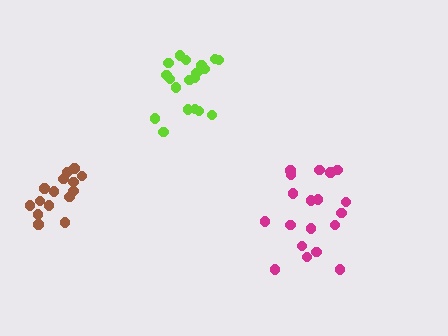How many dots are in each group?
Group 1: 20 dots, Group 2: 15 dots, Group 3: 19 dots (54 total).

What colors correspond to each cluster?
The clusters are colored: lime, brown, magenta.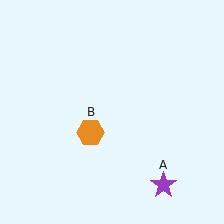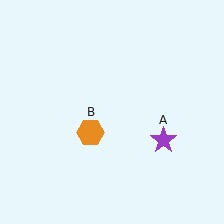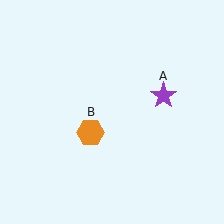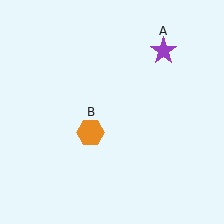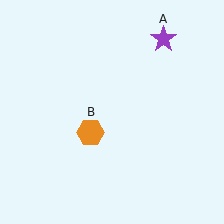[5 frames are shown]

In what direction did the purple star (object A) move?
The purple star (object A) moved up.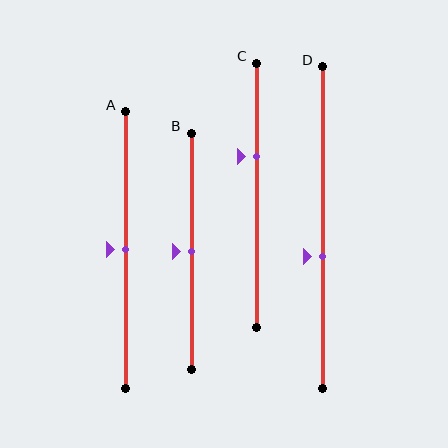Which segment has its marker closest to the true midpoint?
Segment A has its marker closest to the true midpoint.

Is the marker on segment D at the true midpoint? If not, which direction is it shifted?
No, the marker on segment D is shifted downward by about 9% of the segment length.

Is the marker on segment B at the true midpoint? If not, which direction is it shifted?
Yes, the marker on segment B is at the true midpoint.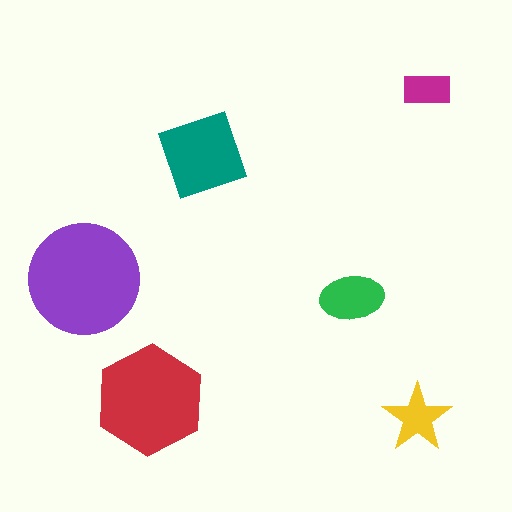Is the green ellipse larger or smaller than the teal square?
Smaller.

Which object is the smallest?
The magenta rectangle.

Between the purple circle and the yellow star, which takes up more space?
The purple circle.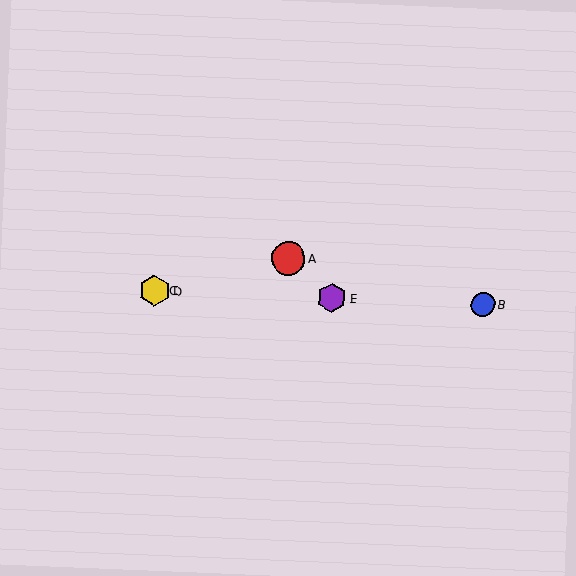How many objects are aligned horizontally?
4 objects (B, C, D, E) are aligned horizontally.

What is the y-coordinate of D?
Object D is at y≈291.